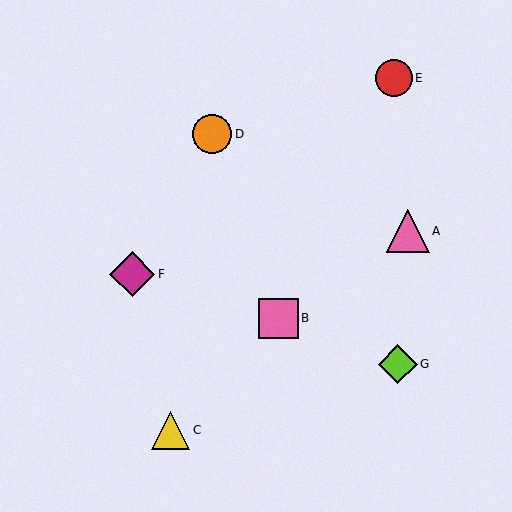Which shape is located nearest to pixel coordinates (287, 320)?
The pink square (labeled B) at (279, 318) is nearest to that location.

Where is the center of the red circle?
The center of the red circle is at (393, 78).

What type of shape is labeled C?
Shape C is a yellow triangle.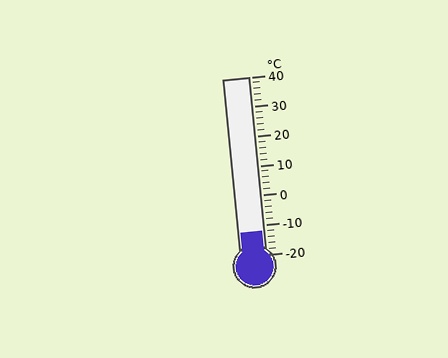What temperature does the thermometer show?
The thermometer shows approximately -12°C.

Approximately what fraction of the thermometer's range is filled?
The thermometer is filled to approximately 15% of its range.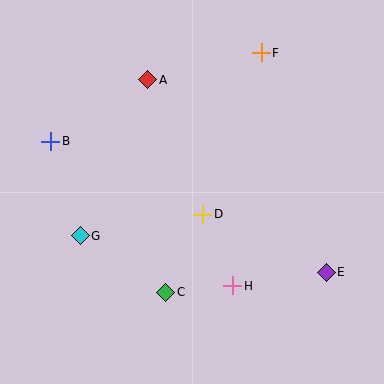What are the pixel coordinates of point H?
Point H is at (233, 286).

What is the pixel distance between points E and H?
The distance between E and H is 95 pixels.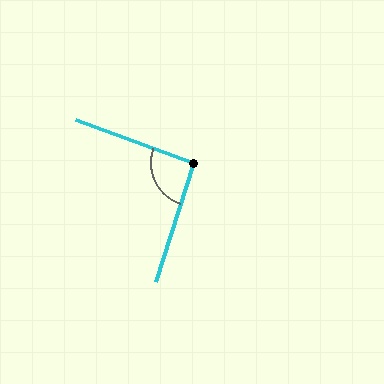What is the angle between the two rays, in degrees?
Approximately 92 degrees.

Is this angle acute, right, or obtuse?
It is approximately a right angle.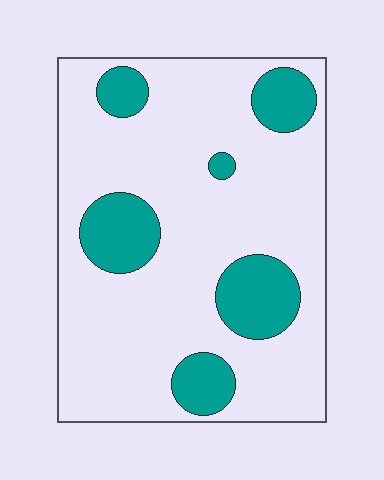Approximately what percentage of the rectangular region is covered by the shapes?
Approximately 20%.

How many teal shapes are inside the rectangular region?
6.